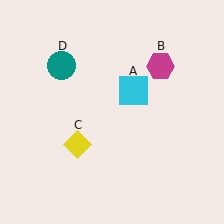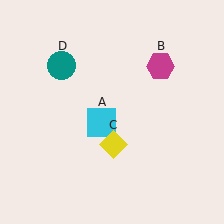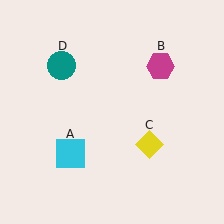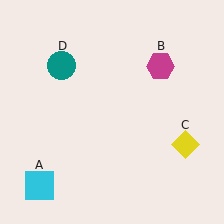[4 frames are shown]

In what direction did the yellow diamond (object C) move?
The yellow diamond (object C) moved right.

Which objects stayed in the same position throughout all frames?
Magenta hexagon (object B) and teal circle (object D) remained stationary.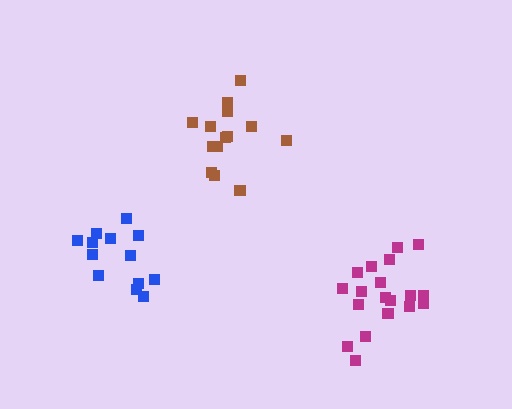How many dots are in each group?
Group 1: 14 dots, Group 2: 19 dots, Group 3: 13 dots (46 total).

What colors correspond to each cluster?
The clusters are colored: brown, magenta, blue.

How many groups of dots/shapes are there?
There are 3 groups.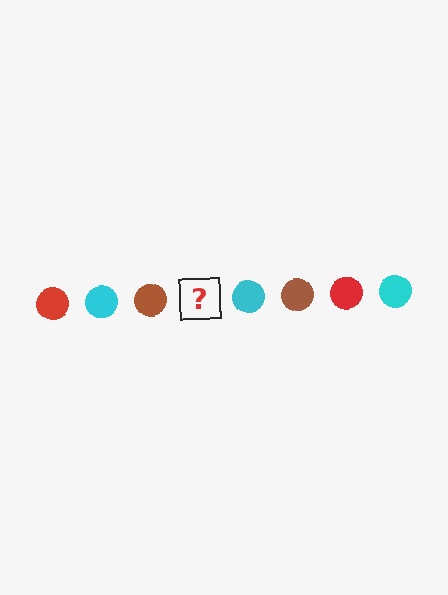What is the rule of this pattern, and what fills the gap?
The rule is that the pattern cycles through red, cyan, brown circles. The gap should be filled with a red circle.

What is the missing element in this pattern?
The missing element is a red circle.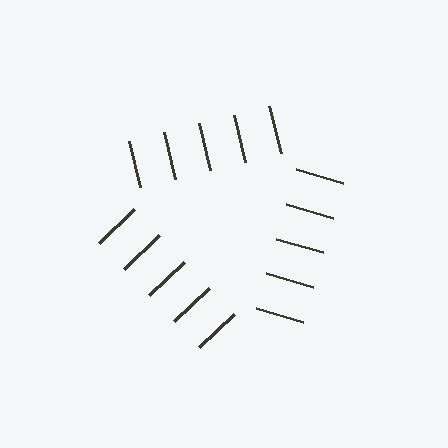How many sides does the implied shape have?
3 sides — the line-ends trace a triangle.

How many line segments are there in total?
15 — 5 along each of the 3 edges.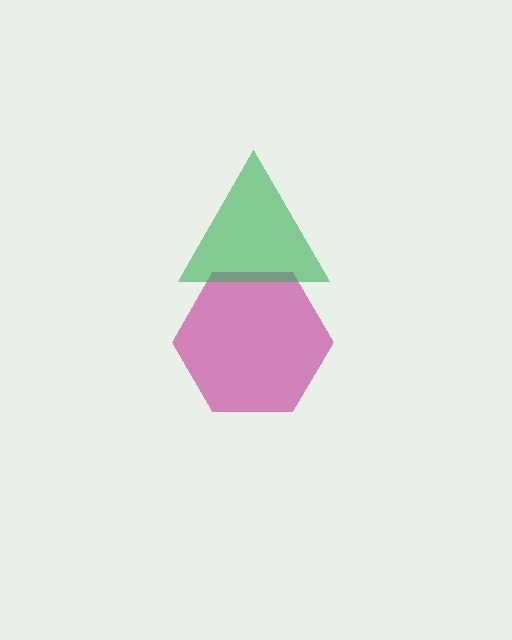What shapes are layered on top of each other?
The layered shapes are: a magenta hexagon, a green triangle.